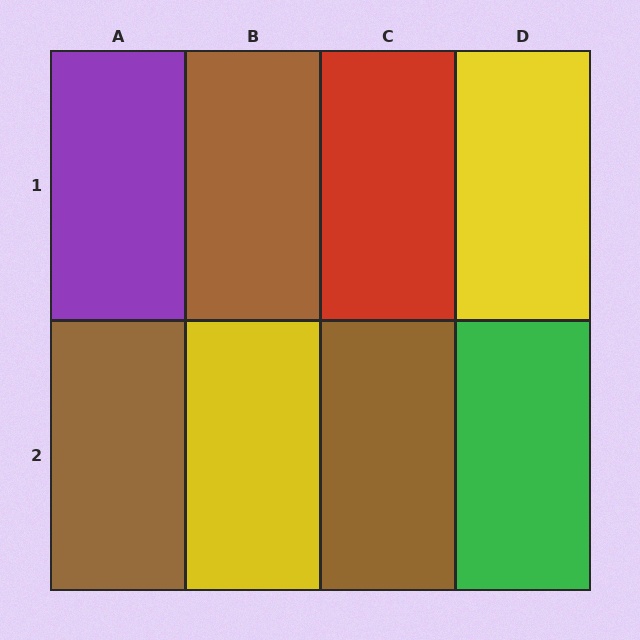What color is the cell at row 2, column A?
Brown.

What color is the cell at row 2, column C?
Brown.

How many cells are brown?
3 cells are brown.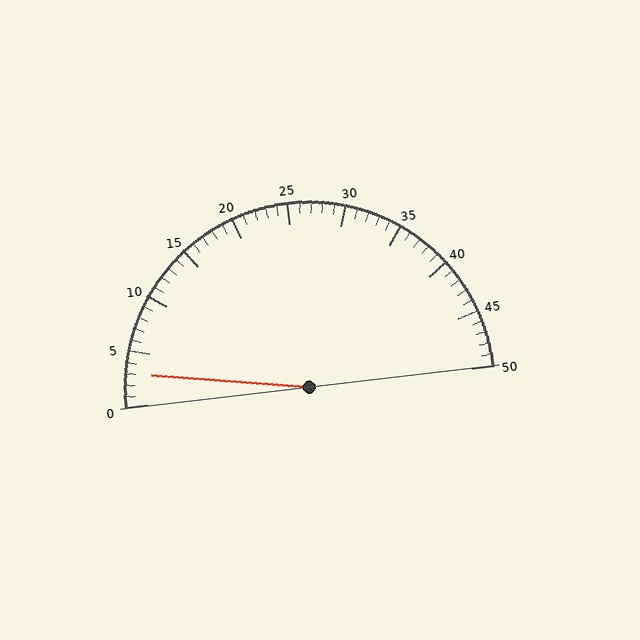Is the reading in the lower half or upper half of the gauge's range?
The reading is in the lower half of the range (0 to 50).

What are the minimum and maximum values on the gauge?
The gauge ranges from 0 to 50.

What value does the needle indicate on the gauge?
The needle indicates approximately 3.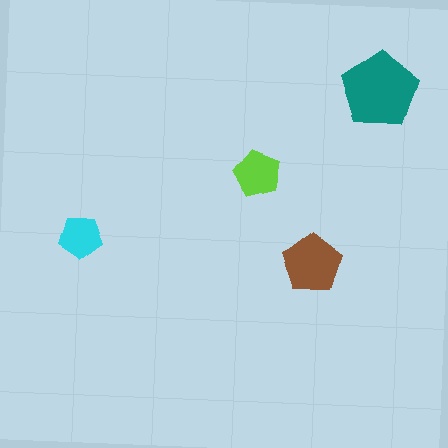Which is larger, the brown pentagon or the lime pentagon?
The brown one.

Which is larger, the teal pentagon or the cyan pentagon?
The teal one.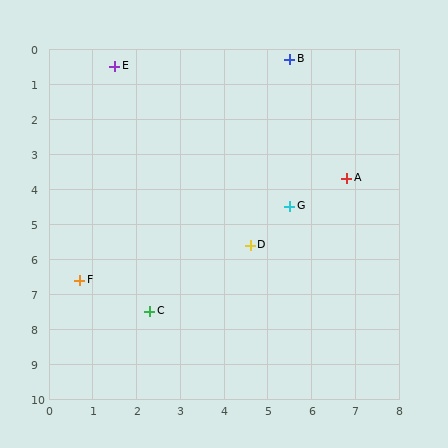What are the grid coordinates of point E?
Point E is at approximately (1.5, 0.5).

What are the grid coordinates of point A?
Point A is at approximately (6.8, 3.7).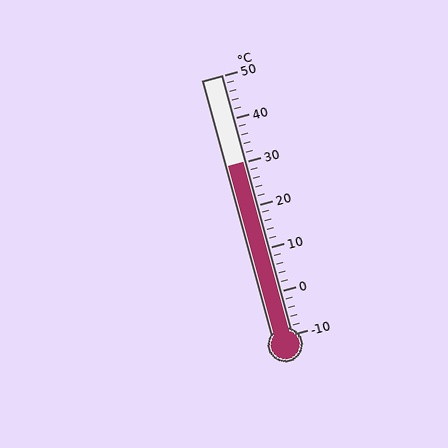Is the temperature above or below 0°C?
The temperature is above 0°C.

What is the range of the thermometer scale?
The thermometer scale ranges from -10°C to 50°C.